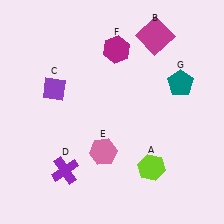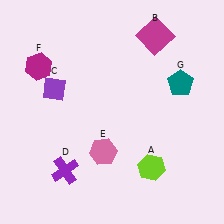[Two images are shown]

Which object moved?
The magenta hexagon (F) moved left.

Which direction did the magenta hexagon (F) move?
The magenta hexagon (F) moved left.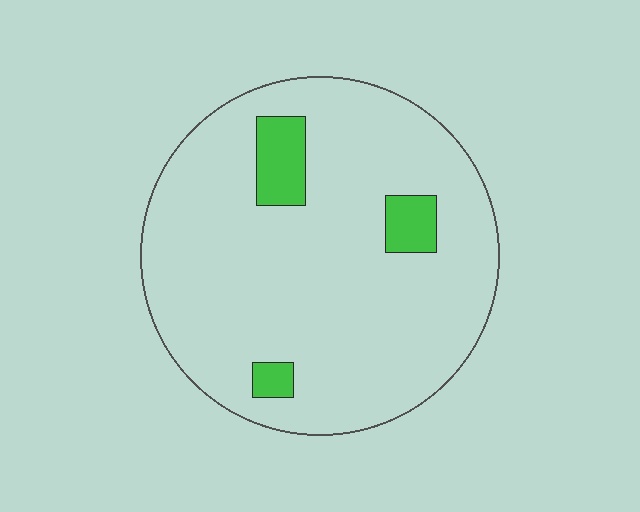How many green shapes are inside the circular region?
3.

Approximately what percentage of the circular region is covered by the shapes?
Approximately 10%.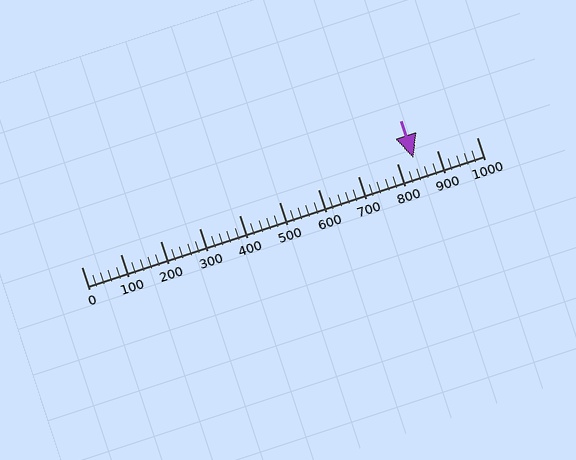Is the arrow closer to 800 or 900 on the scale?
The arrow is closer to 800.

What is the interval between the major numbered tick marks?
The major tick marks are spaced 100 units apart.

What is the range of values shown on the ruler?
The ruler shows values from 0 to 1000.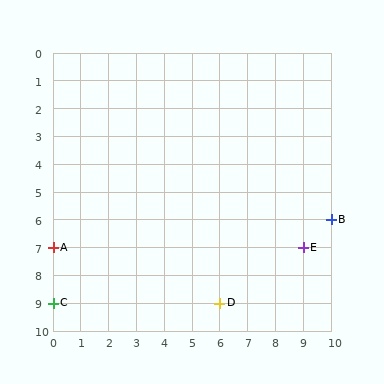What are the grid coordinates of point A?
Point A is at grid coordinates (0, 7).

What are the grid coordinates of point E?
Point E is at grid coordinates (9, 7).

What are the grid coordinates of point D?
Point D is at grid coordinates (6, 9).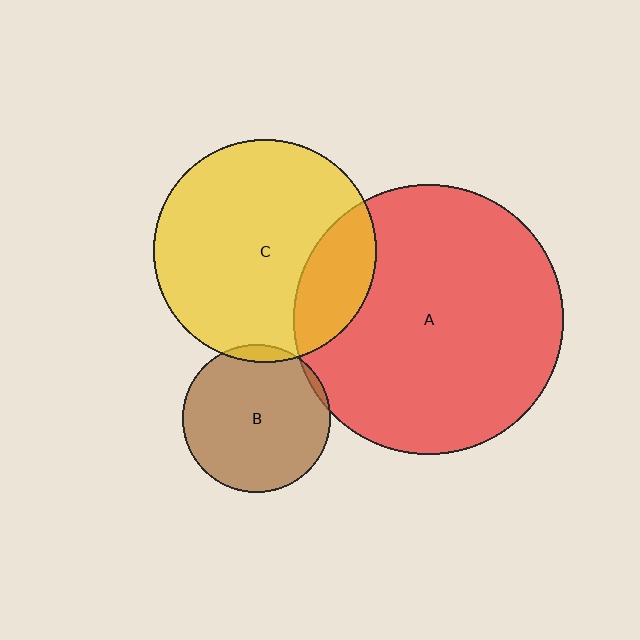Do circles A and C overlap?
Yes.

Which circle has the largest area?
Circle A (red).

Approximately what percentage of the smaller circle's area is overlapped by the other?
Approximately 20%.